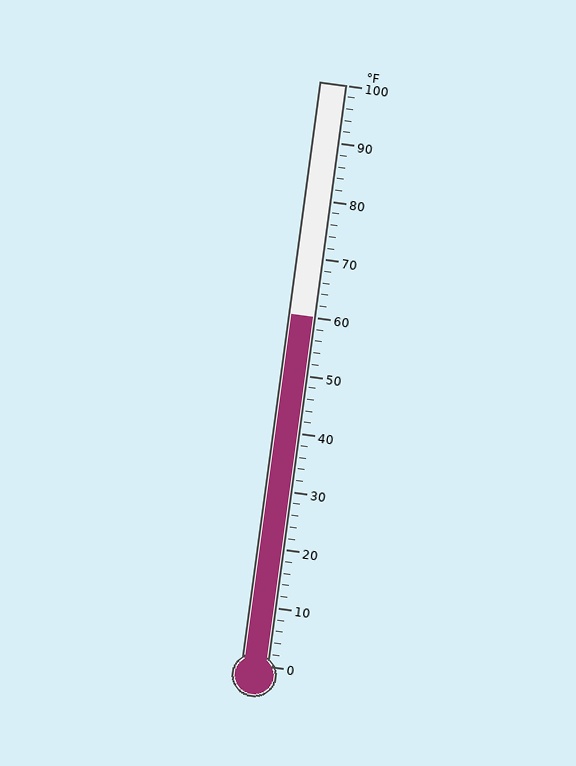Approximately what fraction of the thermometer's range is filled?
The thermometer is filled to approximately 60% of its range.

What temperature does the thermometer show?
The thermometer shows approximately 60°F.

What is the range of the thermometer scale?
The thermometer scale ranges from 0°F to 100°F.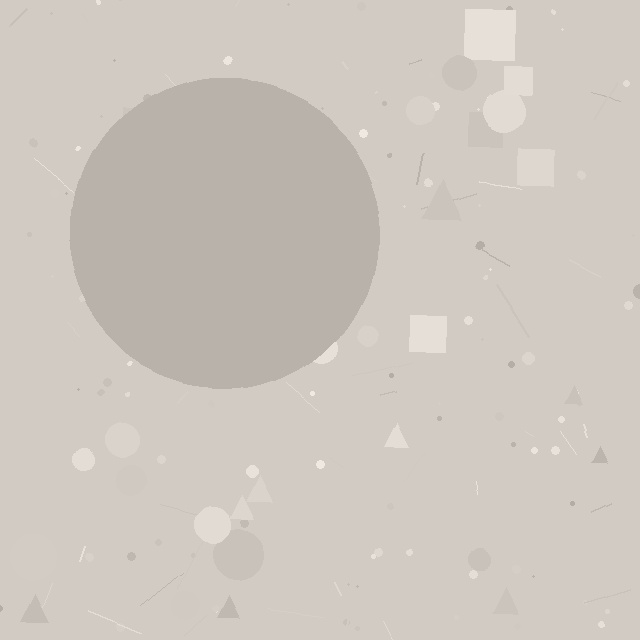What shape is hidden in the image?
A circle is hidden in the image.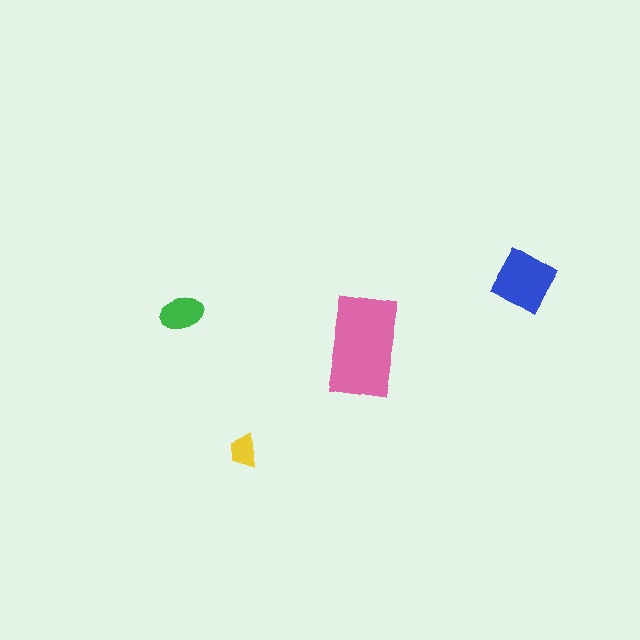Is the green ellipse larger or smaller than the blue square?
Smaller.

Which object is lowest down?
The yellow trapezoid is bottommost.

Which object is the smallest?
The yellow trapezoid.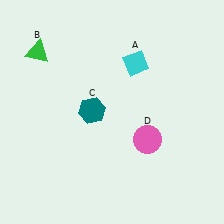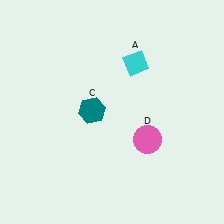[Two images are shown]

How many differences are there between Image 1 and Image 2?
There is 1 difference between the two images.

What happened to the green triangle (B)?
The green triangle (B) was removed in Image 2. It was in the top-left area of Image 1.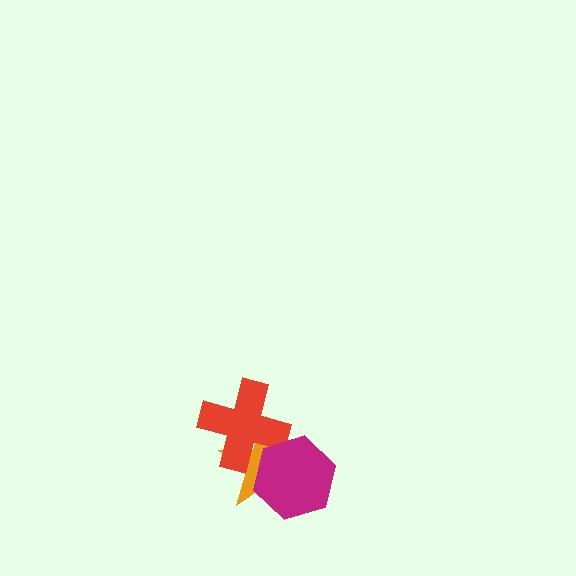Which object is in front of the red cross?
The magenta hexagon is in front of the red cross.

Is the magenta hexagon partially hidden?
No, no other shape covers it.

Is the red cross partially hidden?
Yes, it is partially covered by another shape.